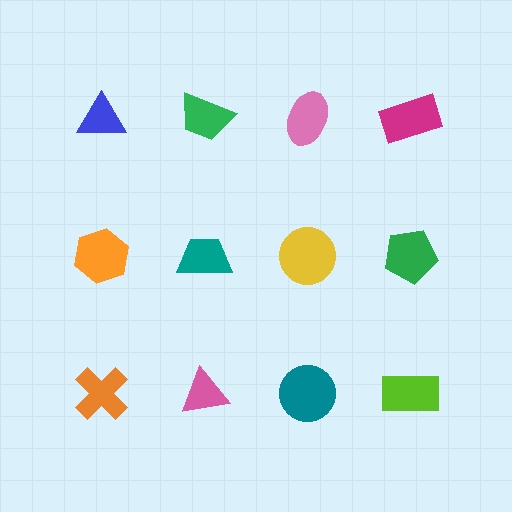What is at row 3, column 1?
An orange cross.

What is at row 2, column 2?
A teal trapezoid.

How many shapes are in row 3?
4 shapes.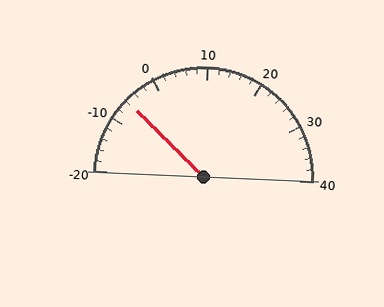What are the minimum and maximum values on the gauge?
The gauge ranges from -20 to 40.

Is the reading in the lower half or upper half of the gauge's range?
The reading is in the lower half of the range (-20 to 40).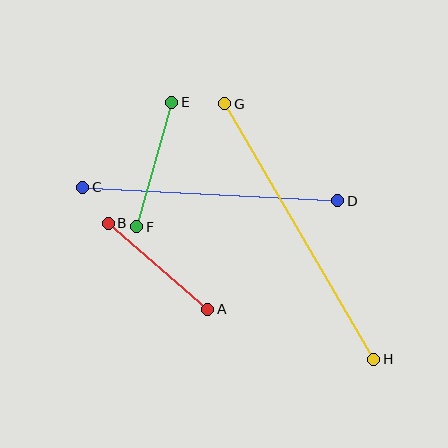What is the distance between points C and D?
The distance is approximately 256 pixels.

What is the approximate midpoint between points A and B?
The midpoint is at approximately (158, 266) pixels.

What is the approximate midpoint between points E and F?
The midpoint is at approximately (154, 164) pixels.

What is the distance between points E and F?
The distance is approximately 130 pixels.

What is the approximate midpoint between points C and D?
The midpoint is at approximately (210, 194) pixels.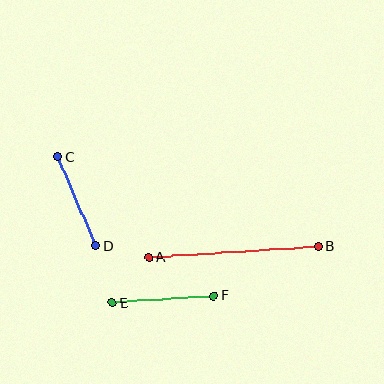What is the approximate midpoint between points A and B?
The midpoint is at approximately (234, 252) pixels.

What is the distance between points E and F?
The distance is approximately 102 pixels.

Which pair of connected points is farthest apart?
Points A and B are farthest apart.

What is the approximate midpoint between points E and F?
The midpoint is at approximately (163, 299) pixels.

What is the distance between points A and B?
The distance is approximately 170 pixels.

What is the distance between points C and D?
The distance is approximately 97 pixels.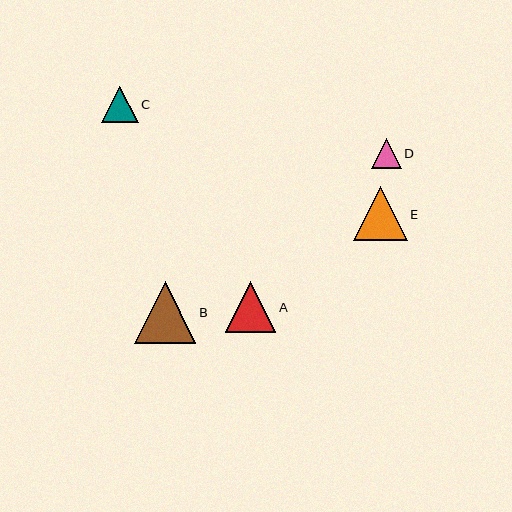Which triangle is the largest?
Triangle B is the largest with a size of approximately 61 pixels.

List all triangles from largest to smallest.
From largest to smallest: B, E, A, C, D.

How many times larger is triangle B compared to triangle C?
Triangle B is approximately 1.7 times the size of triangle C.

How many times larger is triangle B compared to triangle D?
Triangle B is approximately 2.1 times the size of triangle D.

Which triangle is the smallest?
Triangle D is the smallest with a size of approximately 30 pixels.